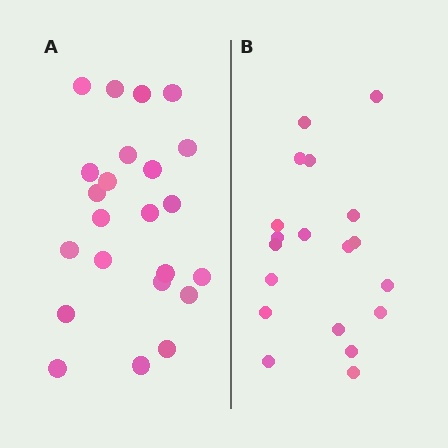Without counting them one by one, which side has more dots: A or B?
Region A (the left region) has more dots.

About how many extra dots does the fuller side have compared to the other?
Region A has about 4 more dots than region B.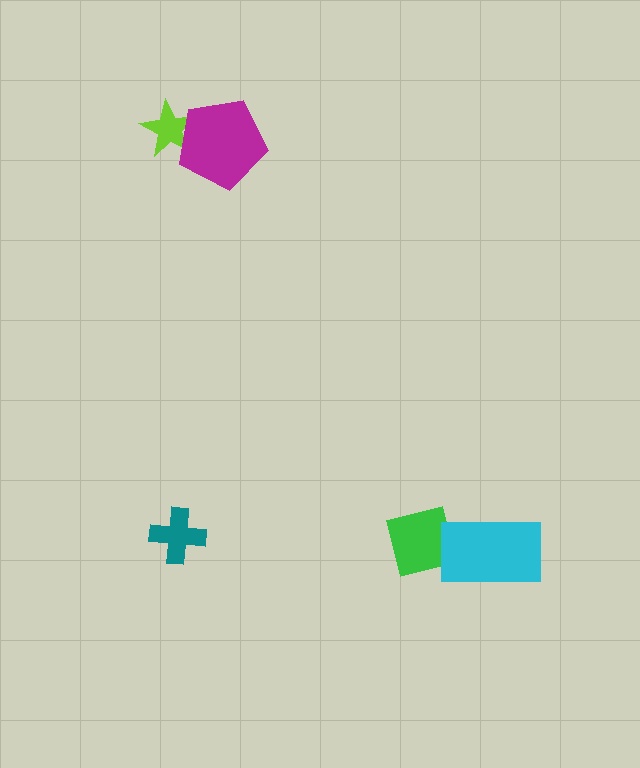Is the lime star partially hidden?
Yes, it is partially covered by another shape.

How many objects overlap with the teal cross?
0 objects overlap with the teal cross.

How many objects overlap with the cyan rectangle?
0 objects overlap with the cyan rectangle.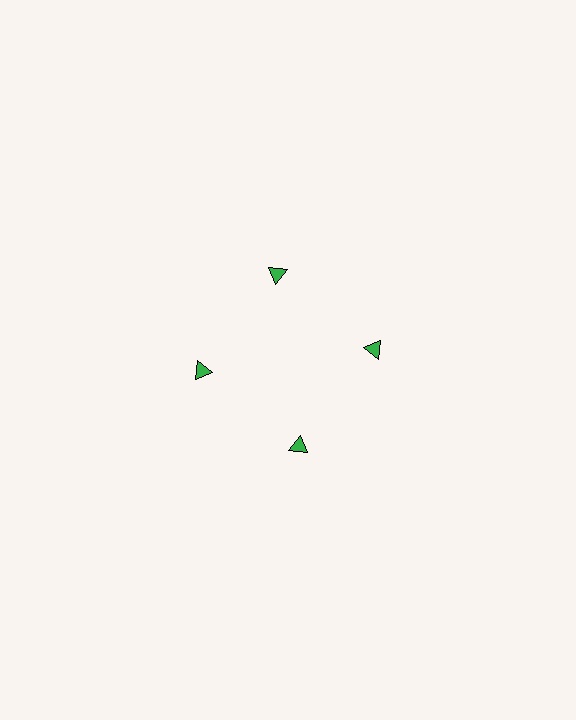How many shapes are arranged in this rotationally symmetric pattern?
There are 4 shapes, arranged in 4 groups of 1.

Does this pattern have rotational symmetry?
Yes, this pattern has 4-fold rotational symmetry. It looks the same after rotating 90 degrees around the center.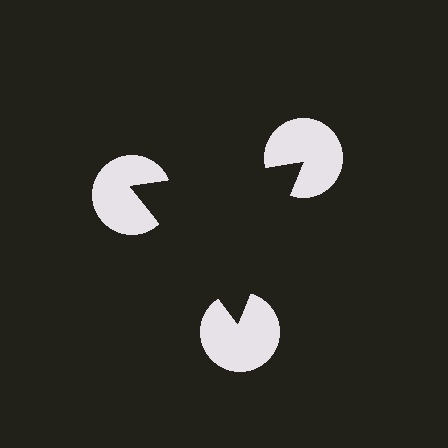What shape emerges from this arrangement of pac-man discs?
An illusory triangle — its edges are inferred from the aligned wedge cuts in the pac-man discs, not physically drawn.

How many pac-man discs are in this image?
There are 3 — one at each vertex of the illusory triangle.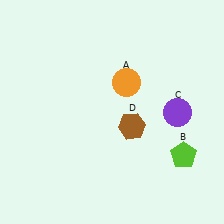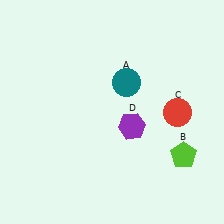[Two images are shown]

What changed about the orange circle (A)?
In Image 1, A is orange. In Image 2, it changed to teal.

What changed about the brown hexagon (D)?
In Image 1, D is brown. In Image 2, it changed to purple.